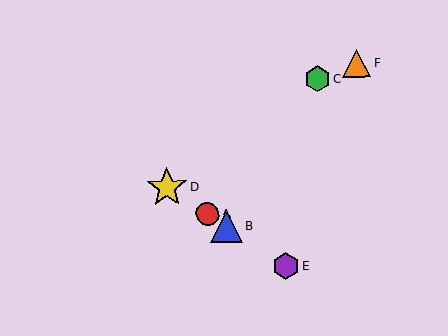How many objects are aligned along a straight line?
4 objects (A, B, D, E) are aligned along a straight line.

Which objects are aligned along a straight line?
Objects A, B, D, E are aligned along a straight line.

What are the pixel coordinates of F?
Object F is at (357, 63).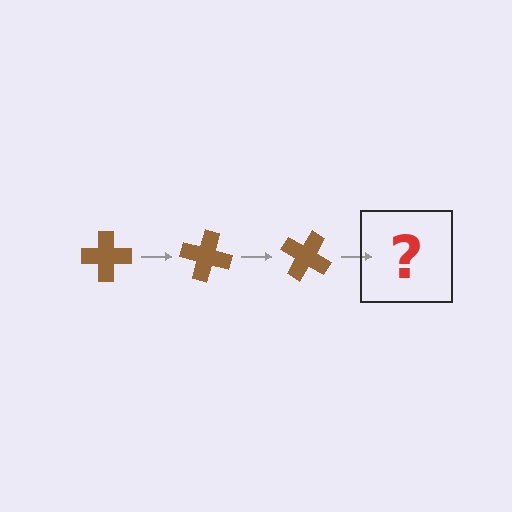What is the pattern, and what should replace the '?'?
The pattern is that the cross rotates 15 degrees each step. The '?' should be a brown cross rotated 45 degrees.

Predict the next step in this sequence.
The next step is a brown cross rotated 45 degrees.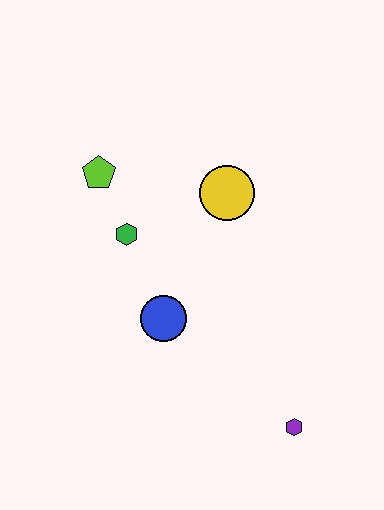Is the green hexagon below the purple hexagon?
No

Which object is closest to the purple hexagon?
The blue circle is closest to the purple hexagon.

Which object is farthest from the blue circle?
The purple hexagon is farthest from the blue circle.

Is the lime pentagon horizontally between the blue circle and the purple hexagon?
No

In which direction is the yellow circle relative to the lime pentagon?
The yellow circle is to the right of the lime pentagon.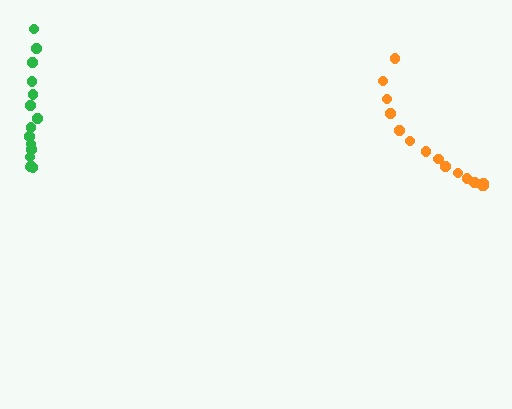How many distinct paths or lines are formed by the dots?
There are 2 distinct paths.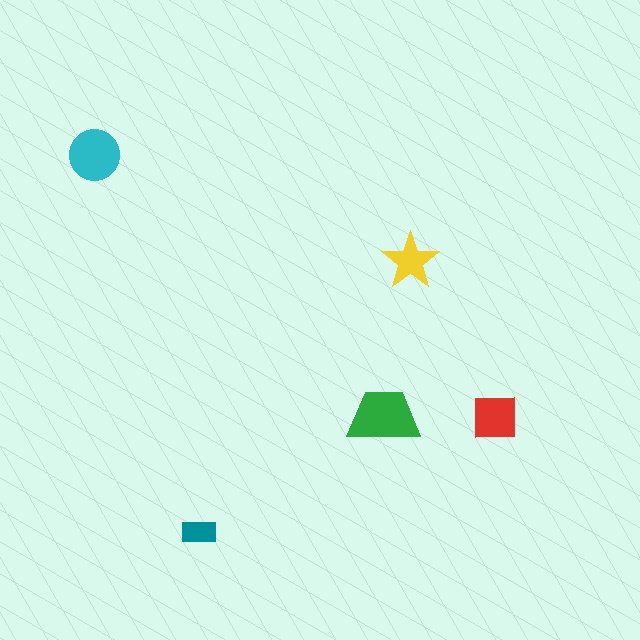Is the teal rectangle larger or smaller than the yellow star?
Smaller.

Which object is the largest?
The green trapezoid.